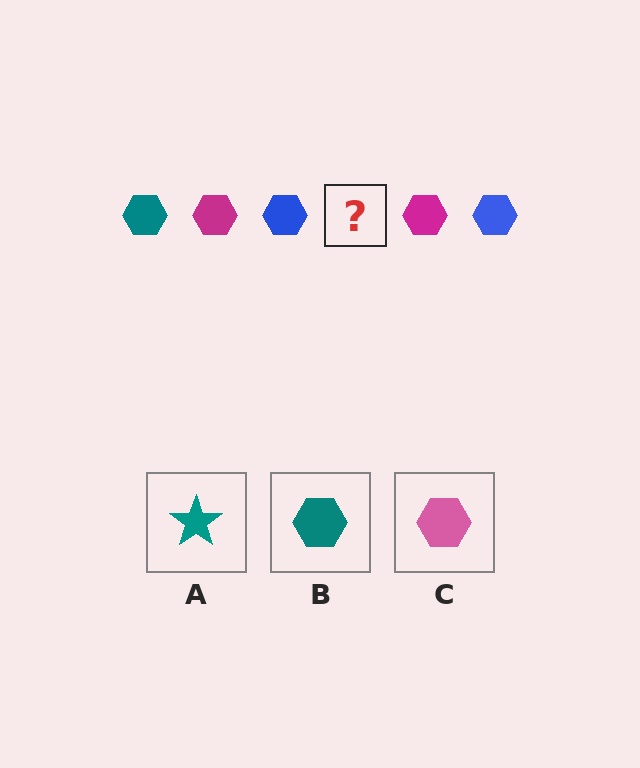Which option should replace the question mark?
Option B.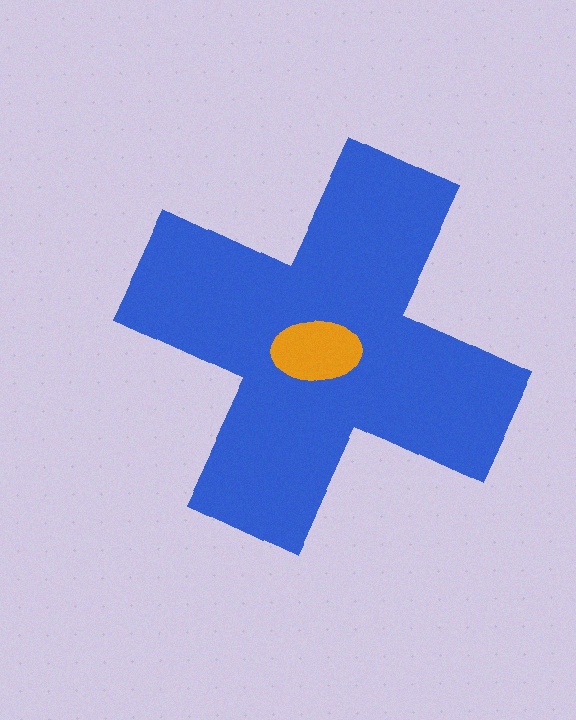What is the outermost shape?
The blue cross.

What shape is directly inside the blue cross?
The orange ellipse.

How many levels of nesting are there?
2.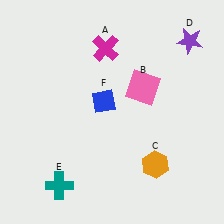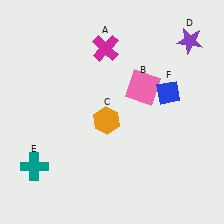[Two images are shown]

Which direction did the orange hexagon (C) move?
The orange hexagon (C) moved left.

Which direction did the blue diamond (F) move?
The blue diamond (F) moved right.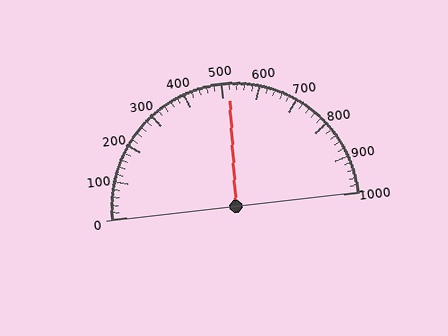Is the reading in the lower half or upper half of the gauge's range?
The reading is in the upper half of the range (0 to 1000).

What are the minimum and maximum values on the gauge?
The gauge ranges from 0 to 1000.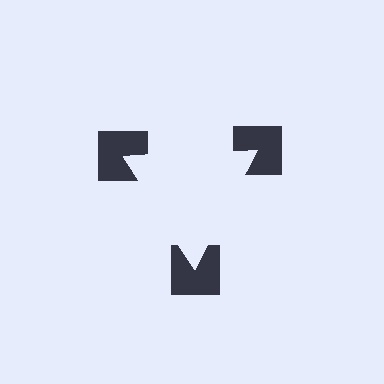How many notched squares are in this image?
There are 3 — one at each vertex of the illusory triangle.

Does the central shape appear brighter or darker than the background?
It typically appears slightly brighter than the background, even though no actual brightness change is drawn.